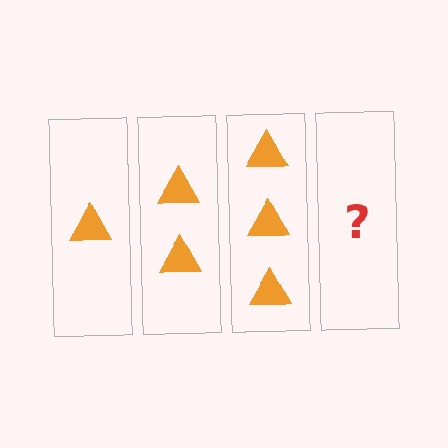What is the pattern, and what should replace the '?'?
The pattern is that each step adds one more triangle. The '?' should be 4 triangles.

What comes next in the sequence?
The next element should be 4 triangles.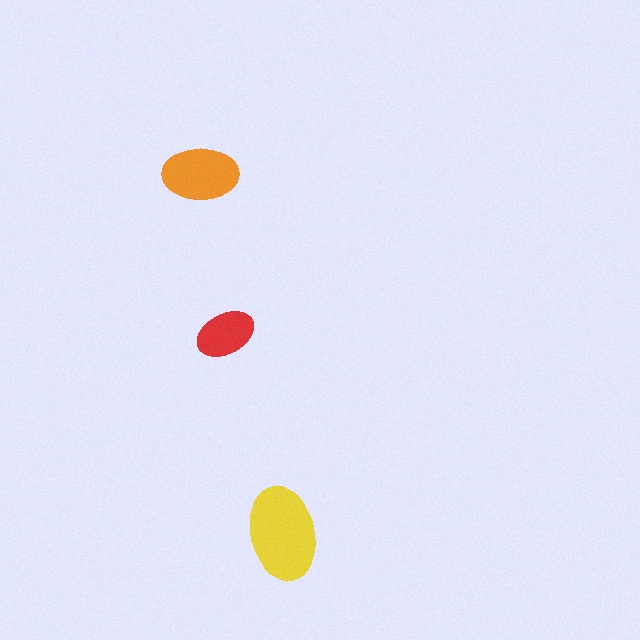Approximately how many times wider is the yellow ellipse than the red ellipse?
About 1.5 times wider.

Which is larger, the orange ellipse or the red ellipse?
The orange one.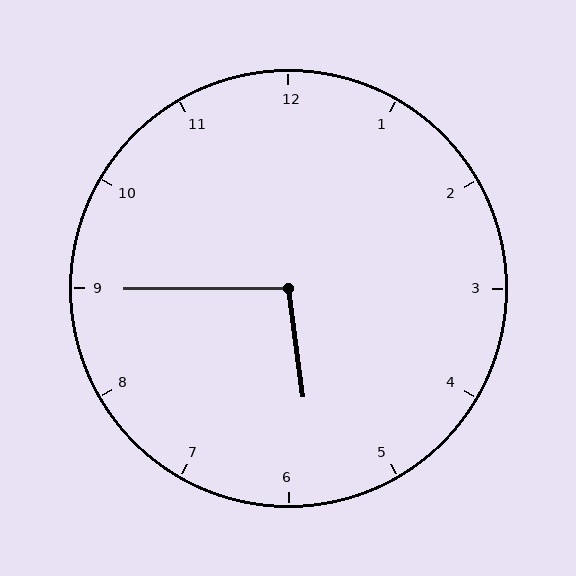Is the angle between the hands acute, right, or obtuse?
It is obtuse.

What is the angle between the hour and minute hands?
Approximately 98 degrees.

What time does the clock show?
5:45.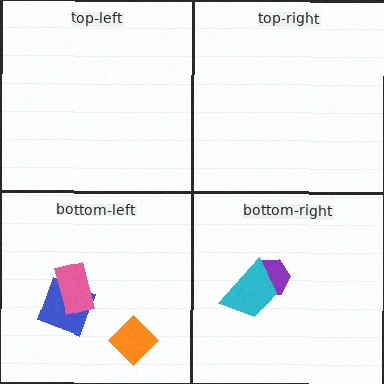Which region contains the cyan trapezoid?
The bottom-right region.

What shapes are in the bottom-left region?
The blue square, the pink rectangle, the orange diamond.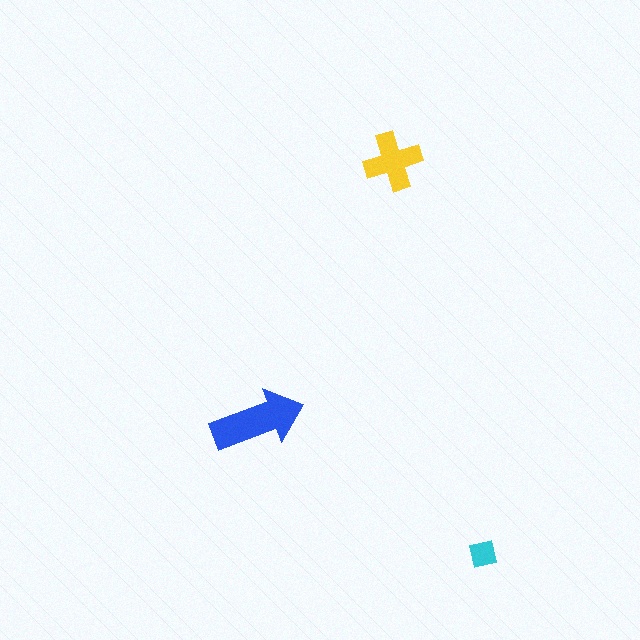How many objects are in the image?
There are 3 objects in the image.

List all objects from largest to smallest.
The blue arrow, the yellow cross, the cyan square.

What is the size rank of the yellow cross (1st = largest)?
2nd.